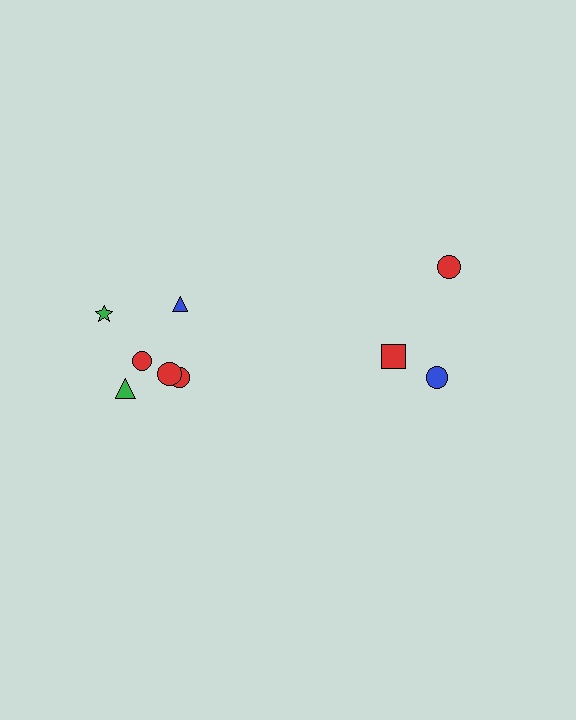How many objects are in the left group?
There are 6 objects.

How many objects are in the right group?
There are 3 objects.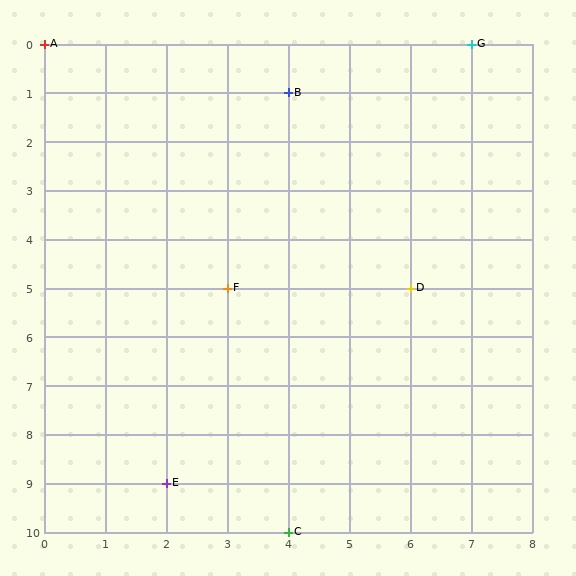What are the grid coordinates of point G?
Point G is at grid coordinates (7, 0).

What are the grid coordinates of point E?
Point E is at grid coordinates (2, 9).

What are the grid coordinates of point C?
Point C is at grid coordinates (4, 10).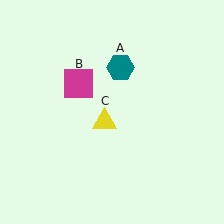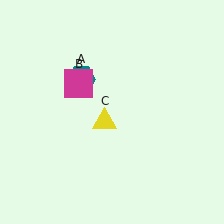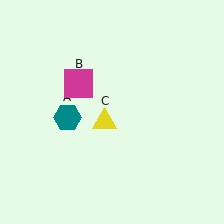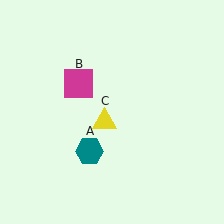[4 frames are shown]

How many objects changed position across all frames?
1 object changed position: teal hexagon (object A).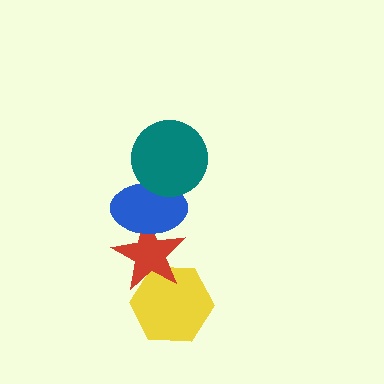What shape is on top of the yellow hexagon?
The red star is on top of the yellow hexagon.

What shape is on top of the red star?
The blue ellipse is on top of the red star.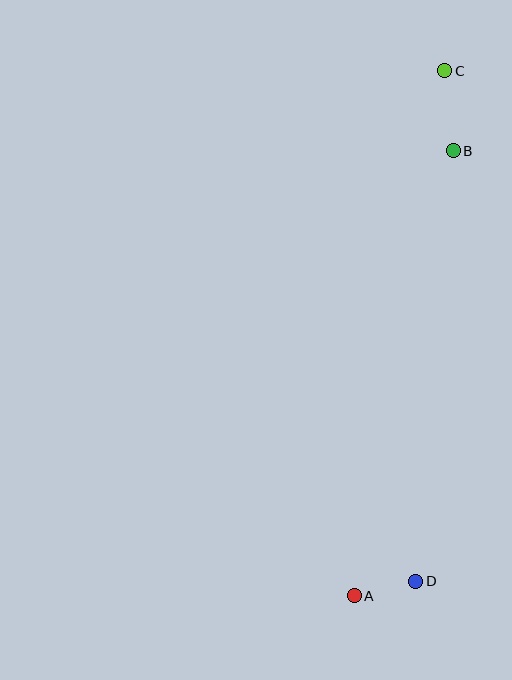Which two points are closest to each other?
Points A and D are closest to each other.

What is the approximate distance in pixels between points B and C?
The distance between B and C is approximately 80 pixels.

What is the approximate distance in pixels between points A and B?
The distance between A and B is approximately 456 pixels.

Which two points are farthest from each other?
Points A and C are farthest from each other.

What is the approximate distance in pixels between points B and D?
The distance between B and D is approximately 432 pixels.